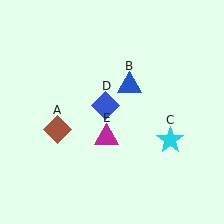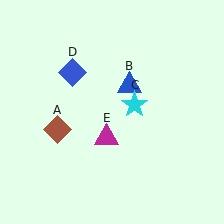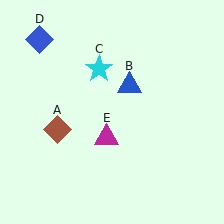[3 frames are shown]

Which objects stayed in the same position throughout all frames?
Brown diamond (object A) and blue triangle (object B) and magenta triangle (object E) remained stationary.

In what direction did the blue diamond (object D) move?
The blue diamond (object D) moved up and to the left.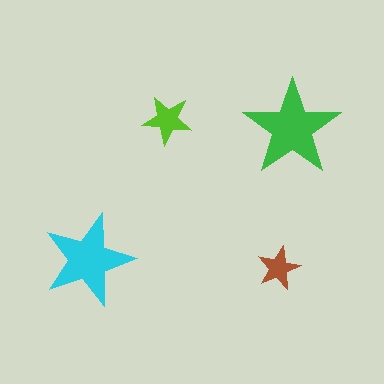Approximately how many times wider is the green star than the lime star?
About 2 times wider.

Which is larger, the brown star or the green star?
The green one.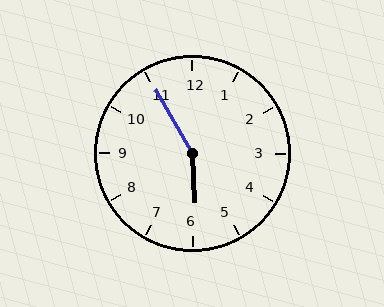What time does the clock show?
5:55.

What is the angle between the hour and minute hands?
Approximately 152 degrees.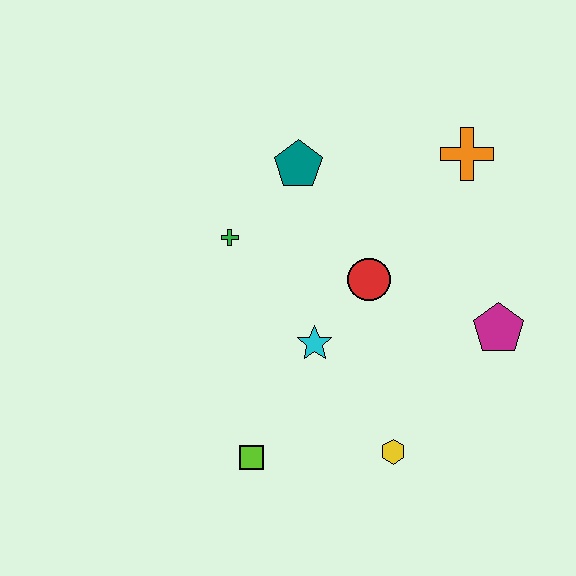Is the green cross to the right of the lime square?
No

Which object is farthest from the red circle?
The lime square is farthest from the red circle.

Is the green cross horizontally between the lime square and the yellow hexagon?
No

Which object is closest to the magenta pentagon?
The red circle is closest to the magenta pentagon.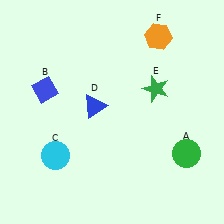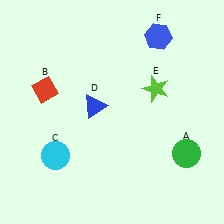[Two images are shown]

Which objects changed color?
B changed from blue to red. E changed from green to lime. F changed from orange to blue.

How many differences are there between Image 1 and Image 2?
There are 3 differences between the two images.